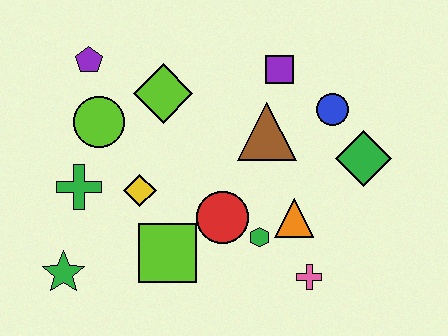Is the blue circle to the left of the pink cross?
No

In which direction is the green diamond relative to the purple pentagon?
The green diamond is to the right of the purple pentagon.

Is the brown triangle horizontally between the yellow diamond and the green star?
No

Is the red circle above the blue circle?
No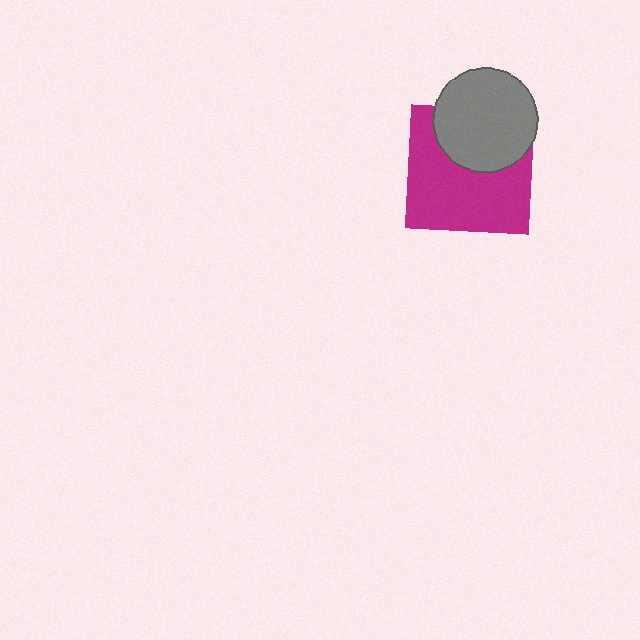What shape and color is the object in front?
The object in front is a gray circle.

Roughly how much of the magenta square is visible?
About half of it is visible (roughly 64%).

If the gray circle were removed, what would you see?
You would see the complete magenta square.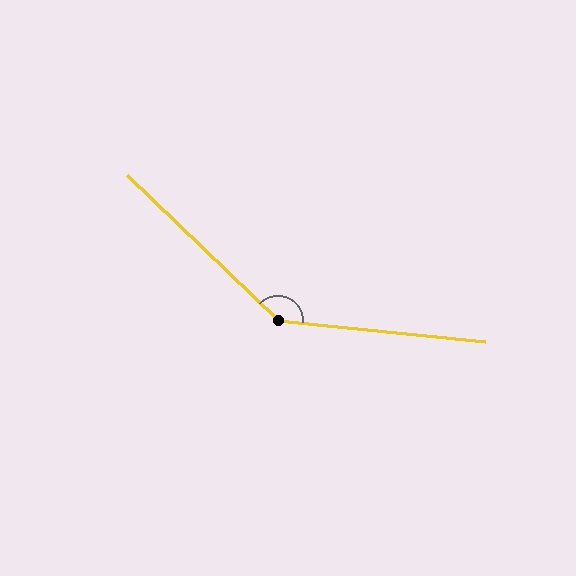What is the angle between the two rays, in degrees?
Approximately 142 degrees.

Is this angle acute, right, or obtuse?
It is obtuse.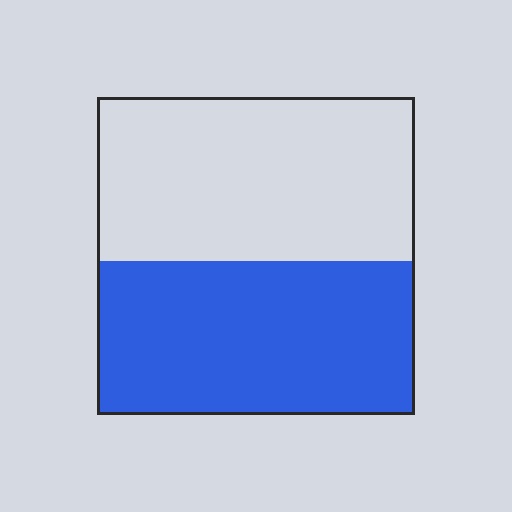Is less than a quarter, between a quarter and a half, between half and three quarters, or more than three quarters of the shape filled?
Between a quarter and a half.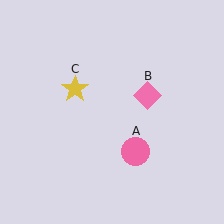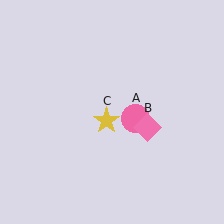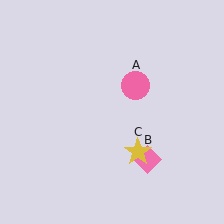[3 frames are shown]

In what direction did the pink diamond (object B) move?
The pink diamond (object B) moved down.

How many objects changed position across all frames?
3 objects changed position: pink circle (object A), pink diamond (object B), yellow star (object C).